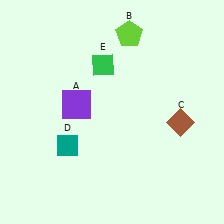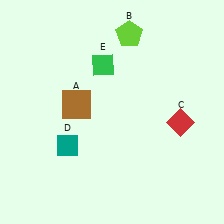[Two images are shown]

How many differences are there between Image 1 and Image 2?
There are 2 differences between the two images.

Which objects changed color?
A changed from purple to brown. C changed from brown to red.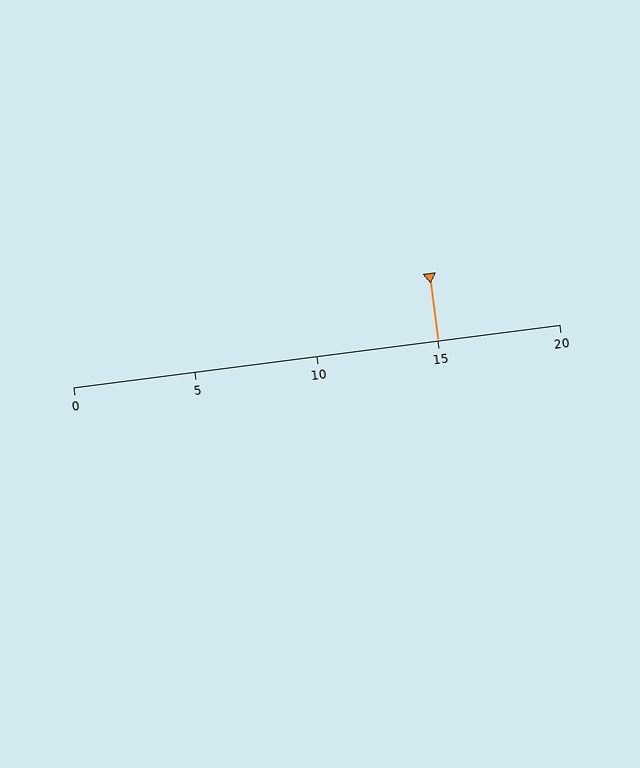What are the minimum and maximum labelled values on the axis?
The axis runs from 0 to 20.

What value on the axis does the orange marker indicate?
The marker indicates approximately 15.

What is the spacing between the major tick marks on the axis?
The major ticks are spaced 5 apart.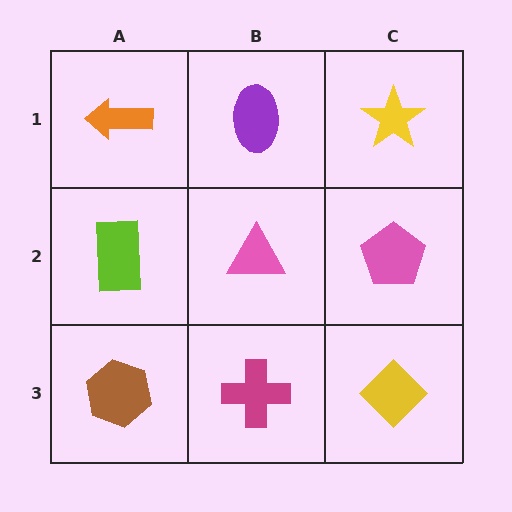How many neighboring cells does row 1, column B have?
3.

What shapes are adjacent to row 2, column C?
A yellow star (row 1, column C), a yellow diamond (row 3, column C), a pink triangle (row 2, column B).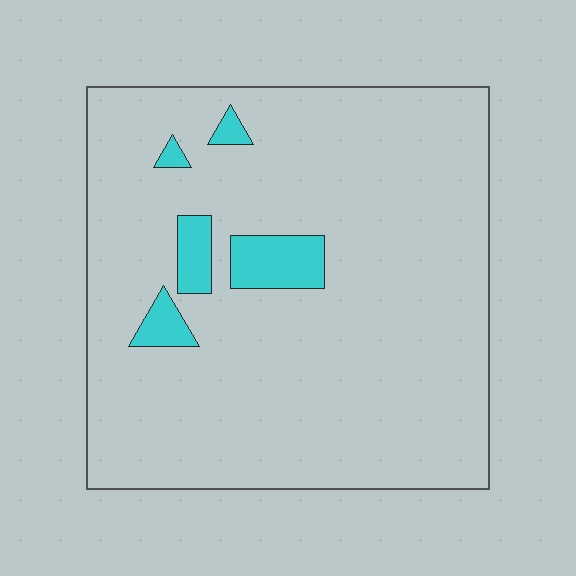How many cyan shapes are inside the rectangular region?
5.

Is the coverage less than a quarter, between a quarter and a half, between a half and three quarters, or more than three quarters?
Less than a quarter.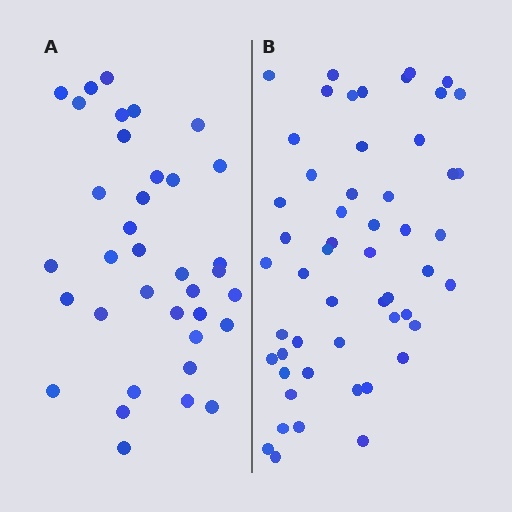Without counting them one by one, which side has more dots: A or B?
Region B (the right region) has more dots.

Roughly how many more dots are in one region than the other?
Region B has approximately 15 more dots than region A.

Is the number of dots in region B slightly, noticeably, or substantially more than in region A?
Region B has substantially more. The ratio is roughly 1.5 to 1.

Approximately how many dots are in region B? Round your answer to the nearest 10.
About 50 dots. (The exact count is 53, which rounds to 50.)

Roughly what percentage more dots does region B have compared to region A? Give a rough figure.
About 45% more.